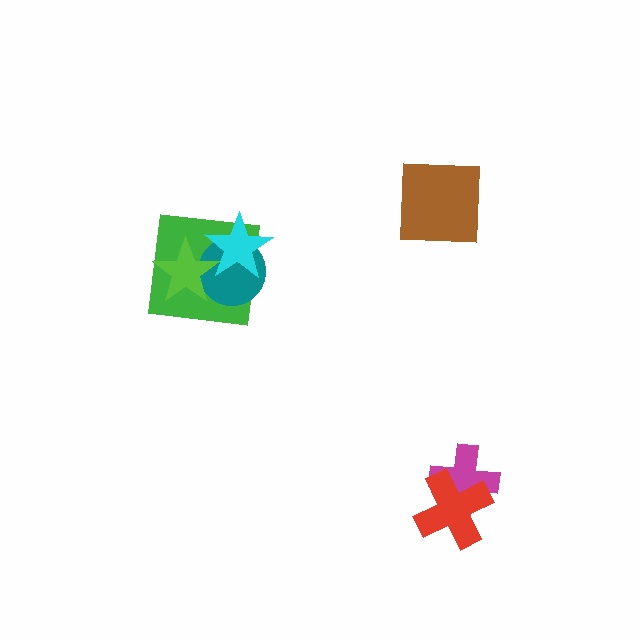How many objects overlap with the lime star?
3 objects overlap with the lime star.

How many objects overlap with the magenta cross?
1 object overlaps with the magenta cross.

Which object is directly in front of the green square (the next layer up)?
The teal circle is directly in front of the green square.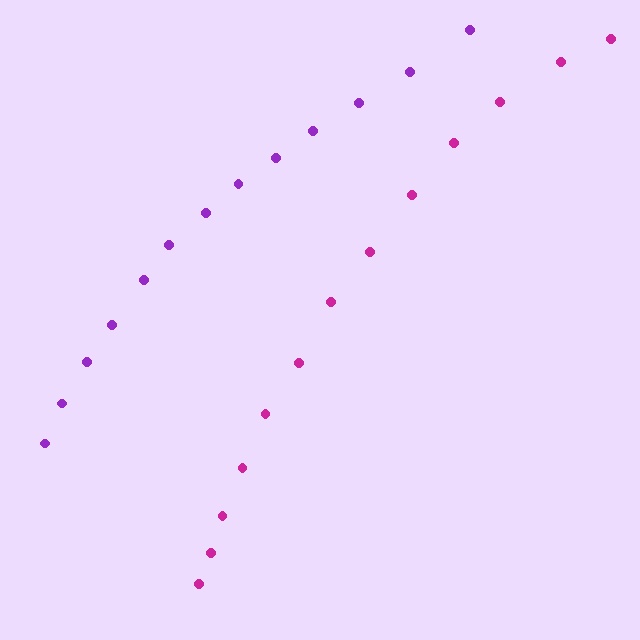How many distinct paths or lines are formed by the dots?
There are 2 distinct paths.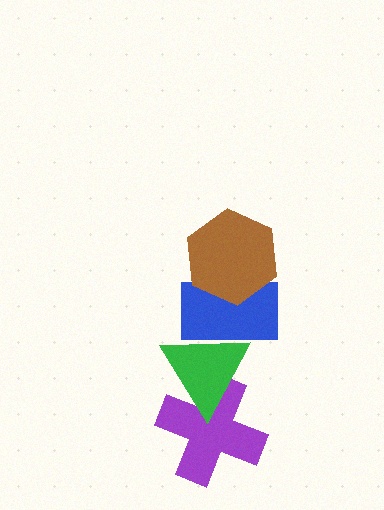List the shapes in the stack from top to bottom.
From top to bottom: the brown hexagon, the blue rectangle, the green triangle, the purple cross.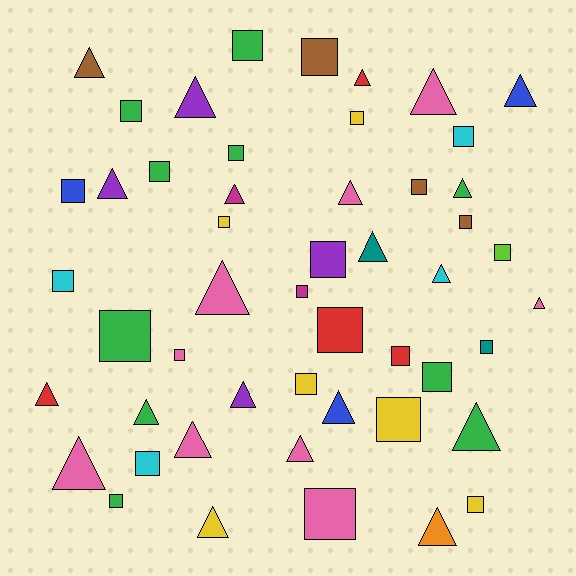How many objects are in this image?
There are 50 objects.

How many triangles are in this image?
There are 23 triangles.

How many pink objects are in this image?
There are 9 pink objects.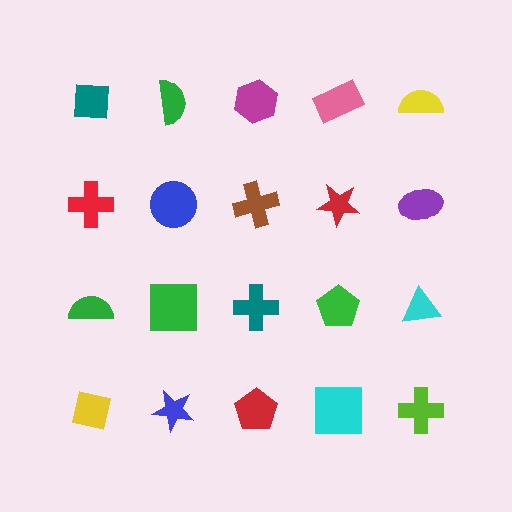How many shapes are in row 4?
5 shapes.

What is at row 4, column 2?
A blue star.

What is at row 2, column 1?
A red cross.